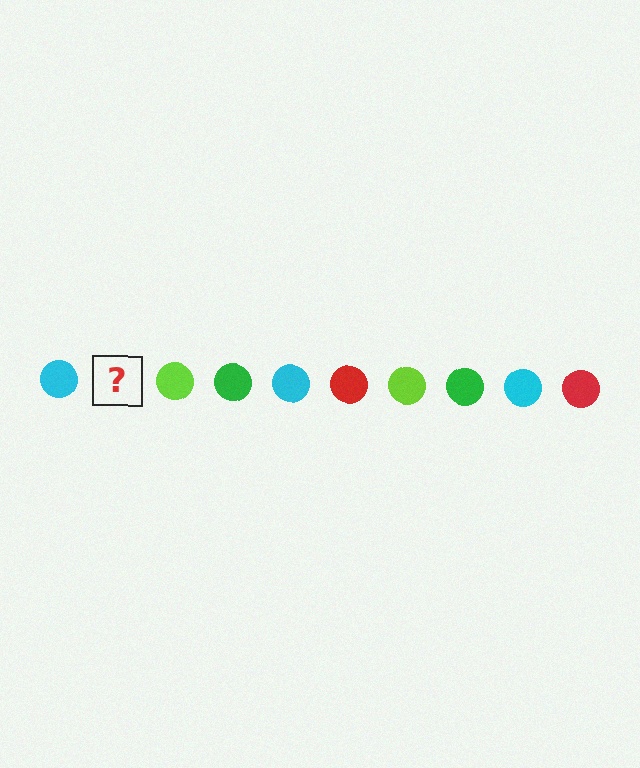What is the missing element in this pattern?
The missing element is a red circle.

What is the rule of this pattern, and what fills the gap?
The rule is that the pattern cycles through cyan, red, lime, green circles. The gap should be filled with a red circle.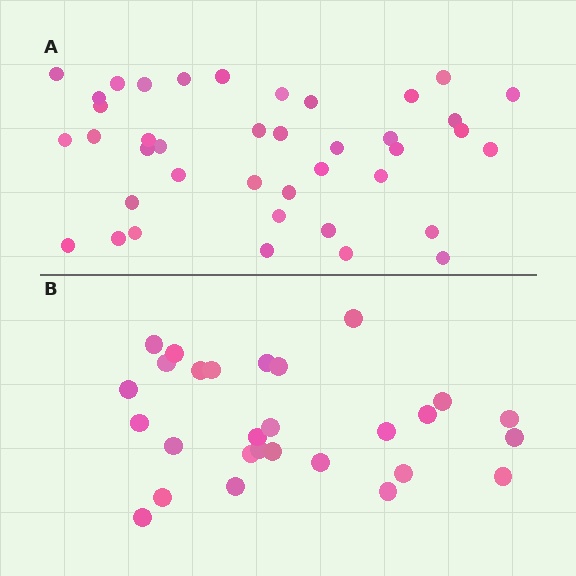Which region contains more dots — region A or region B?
Region A (the top region) has more dots.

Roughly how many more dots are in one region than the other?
Region A has roughly 12 or so more dots than region B.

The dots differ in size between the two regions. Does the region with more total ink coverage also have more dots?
No. Region B has more total ink coverage because its dots are larger, but region A actually contains more individual dots. Total area can be misleading — the number of items is what matters here.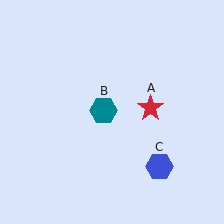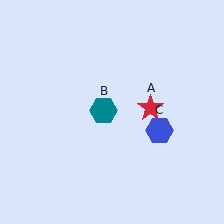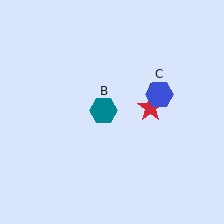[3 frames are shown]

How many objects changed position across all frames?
1 object changed position: blue hexagon (object C).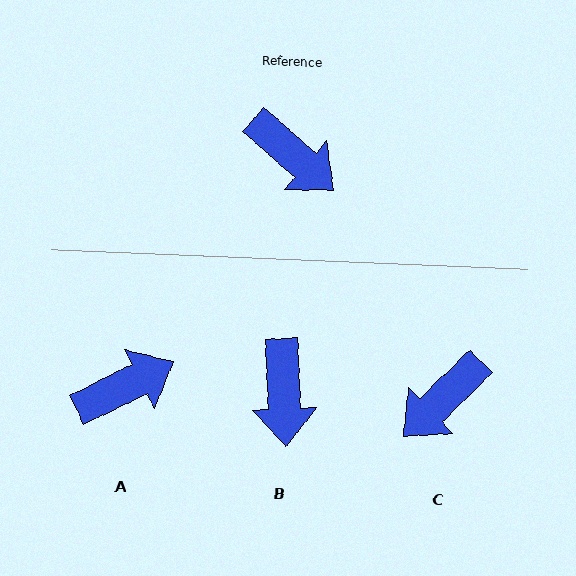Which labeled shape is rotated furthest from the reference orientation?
C, about 94 degrees away.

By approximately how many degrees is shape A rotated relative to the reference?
Approximately 68 degrees counter-clockwise.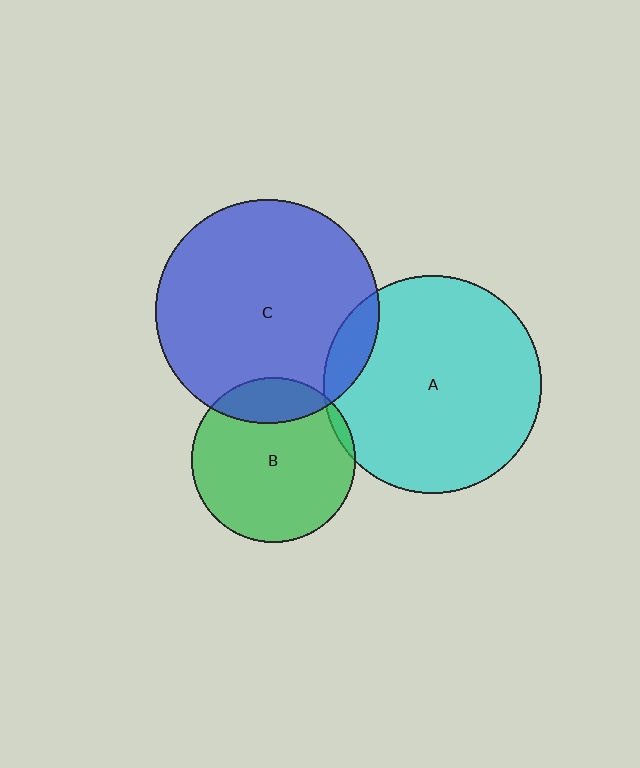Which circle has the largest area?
Circle C (blue).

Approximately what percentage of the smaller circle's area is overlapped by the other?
Approximately 20%.